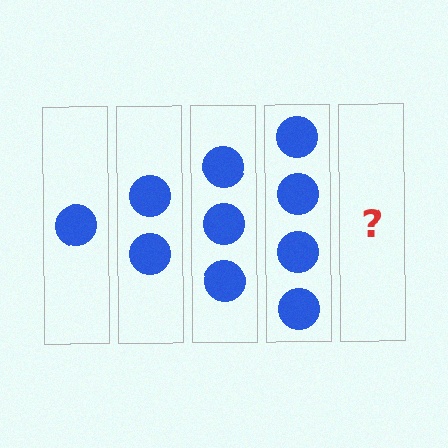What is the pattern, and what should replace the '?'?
The pattern is that each step adds one more circle. The '?' should be 5 circles.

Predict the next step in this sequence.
The next step is 5 circles.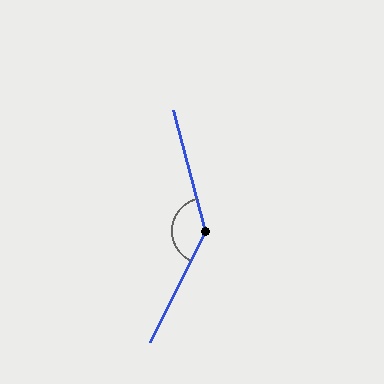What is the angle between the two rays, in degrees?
Approximately 139 degrees.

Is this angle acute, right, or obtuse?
It is obtuse.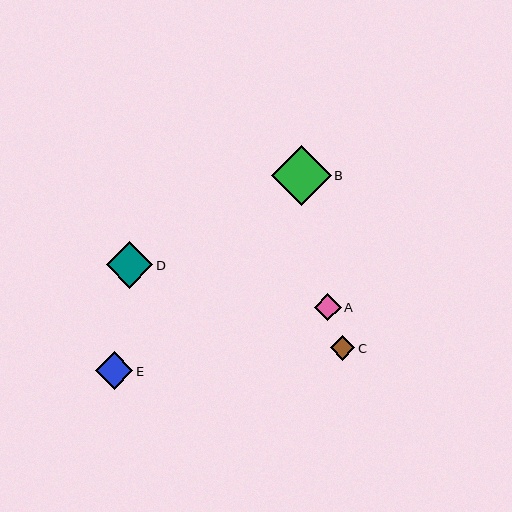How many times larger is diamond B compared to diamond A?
Diamond B is approximately 2.2 times the size of diamond A.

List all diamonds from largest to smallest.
From largest to smallest: B, D, E, A, C.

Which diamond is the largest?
Diamond B is the largest with a size of approximately 60 pixels.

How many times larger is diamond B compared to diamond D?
Diamond B is approximately 1.3 times the size of diamond D.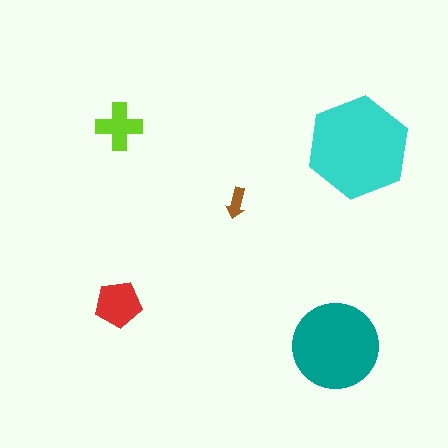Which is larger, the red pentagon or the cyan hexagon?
The cyan hexagon.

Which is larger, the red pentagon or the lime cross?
The red pentagon.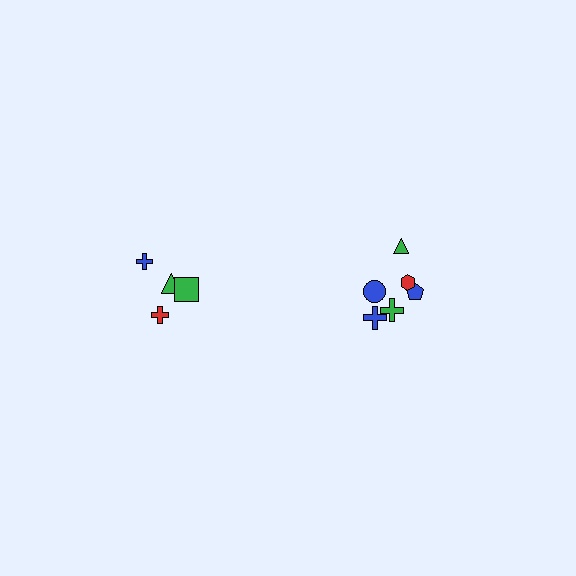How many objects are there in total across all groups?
There are 10 objects.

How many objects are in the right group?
There are 6 objects.